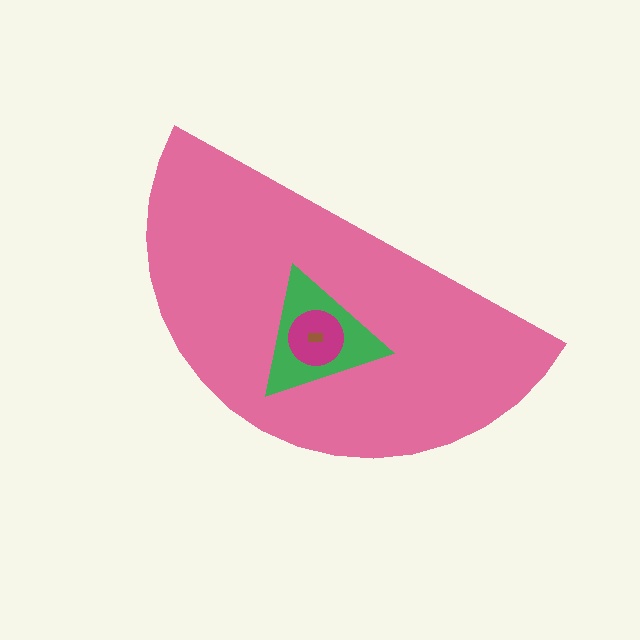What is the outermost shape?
The pink semicircle.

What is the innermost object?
The brown rectangle.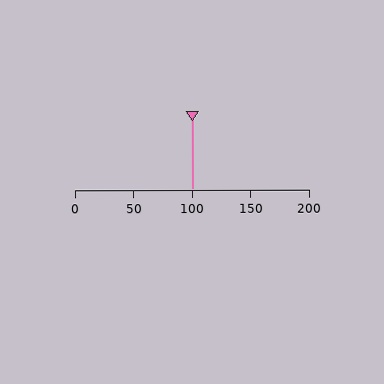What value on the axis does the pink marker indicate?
The marker indicates approximately 100.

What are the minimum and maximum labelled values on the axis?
The axis runs from 0 to 200.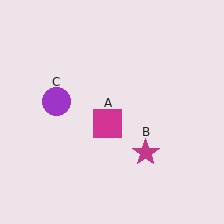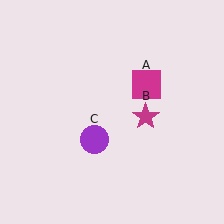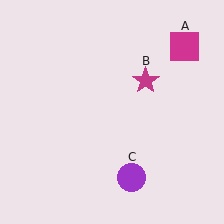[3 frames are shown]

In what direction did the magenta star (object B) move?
The magenta star (object B) moved up.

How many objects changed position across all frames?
3 objects changed position: magenta square (object A), magenta star (object B), purple circle (object C).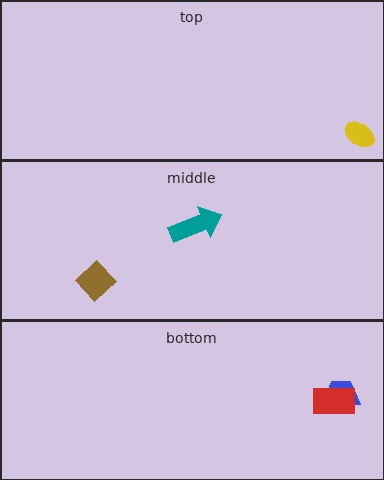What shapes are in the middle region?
The teal arrow, the brown diamond.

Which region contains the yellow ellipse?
The top region.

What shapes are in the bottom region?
The blue trapezoid, the red rectangle.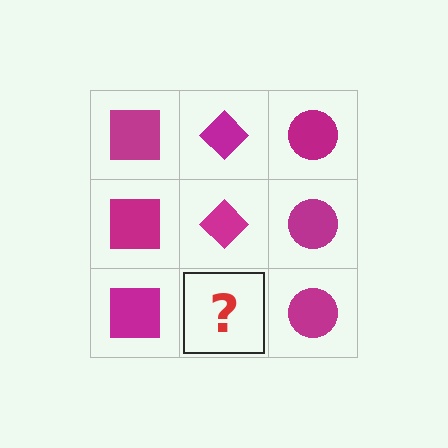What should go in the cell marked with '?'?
The missing cell should contain a magenta diamond.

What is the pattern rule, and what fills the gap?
The rule is that each column has a consistent shape. The gap should be filled with a magenta diamond.